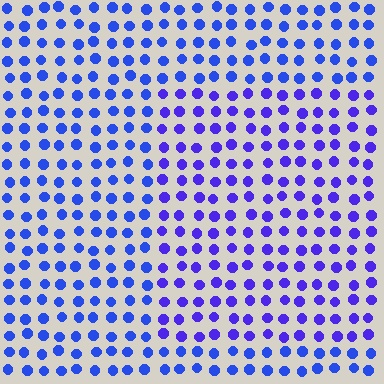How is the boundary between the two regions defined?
The boundary is defined purely by a slight shift in hue (about 23 degrees). Spacing, size, and orientation are identical on both sides.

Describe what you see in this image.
The image is filled with small blue elements in a uniform arrangement. A rectangle-shaped region is visible where the elements are tinted to a slightly different hue, forming a subtle color boundary.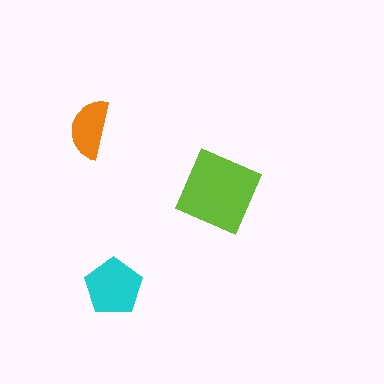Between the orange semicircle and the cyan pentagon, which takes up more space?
The cyan pentagon.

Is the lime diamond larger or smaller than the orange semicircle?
Larger.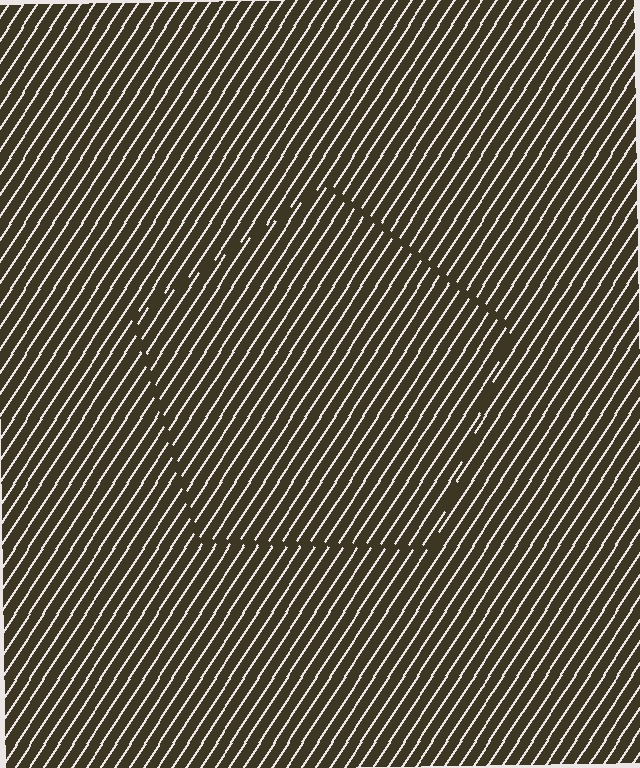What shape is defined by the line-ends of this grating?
An illusory pentagon. The interior of the shape contains the same grating, shifted by half a period — the contour is defined by the phase discontinuity where line-ends from the inner and outer gratings abut.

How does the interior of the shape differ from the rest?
The interior of the shape contains the same grating, shifted by half a period — the contour is defined by the phase discontinuity where line-ends from the inner and outer gratings abut.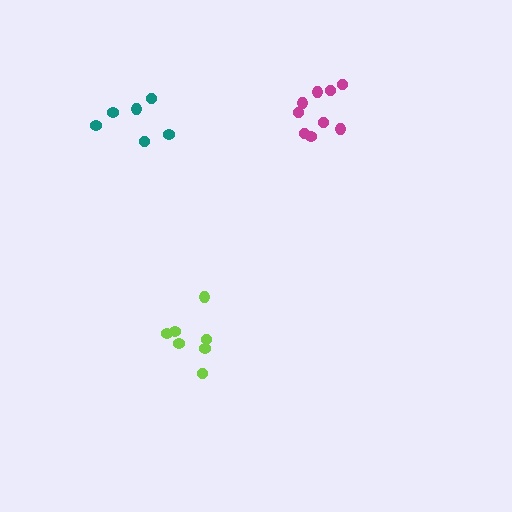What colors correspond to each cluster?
The clusters are colored: lime, teal, magenta.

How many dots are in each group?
Group 1: 7 dots, Group 2: 6 dots, Group 3: 9 dots (22 total).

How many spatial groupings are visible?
There are 3 spatial groupings.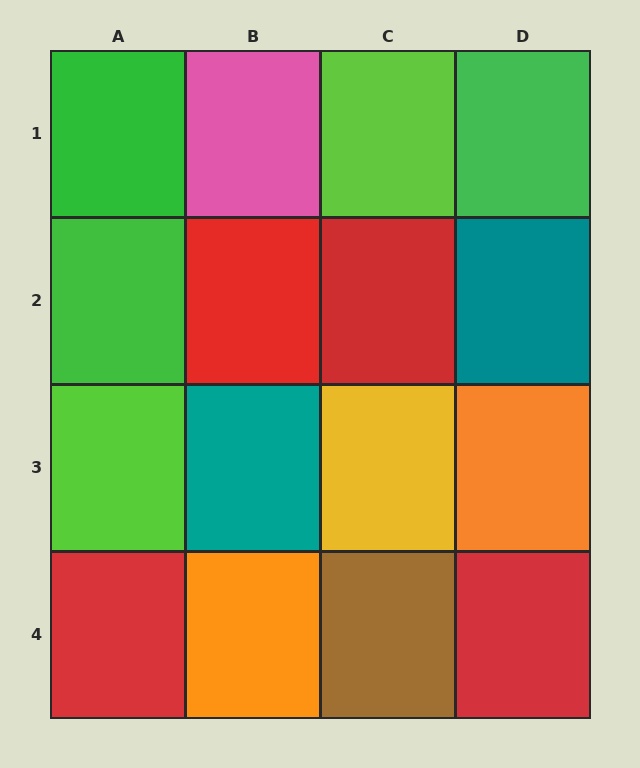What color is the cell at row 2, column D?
Teal.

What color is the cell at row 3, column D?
Orange.